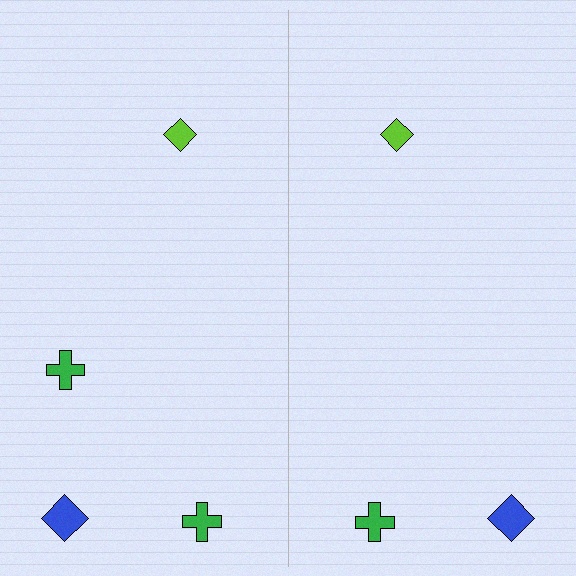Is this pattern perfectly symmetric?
No, the pattern is not perfectly symmetric. A green cross is missing from the right side.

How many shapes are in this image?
There are 7 shapes in this image.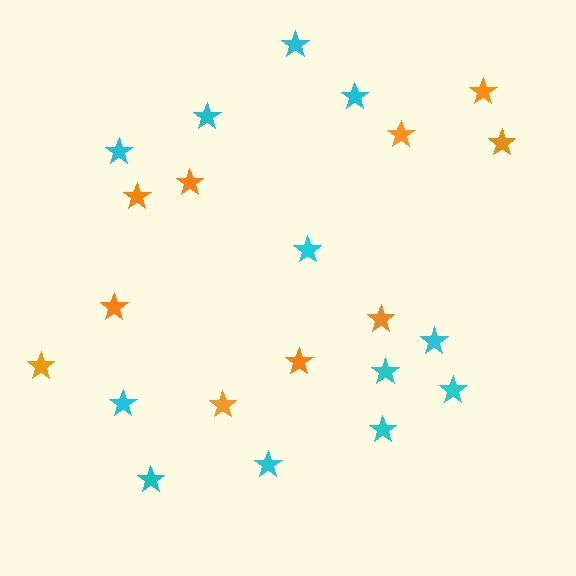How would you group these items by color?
There are 2 groups: one group of orange stars (10) and one group of cyan stars (12).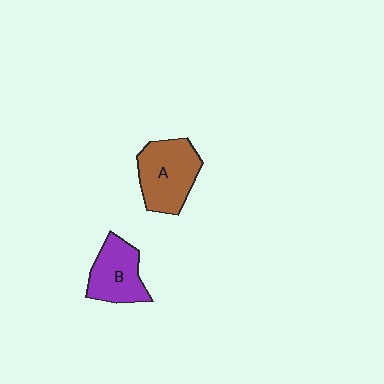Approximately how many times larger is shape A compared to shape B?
Approximately 1.3 times.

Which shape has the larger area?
Shape A (brown).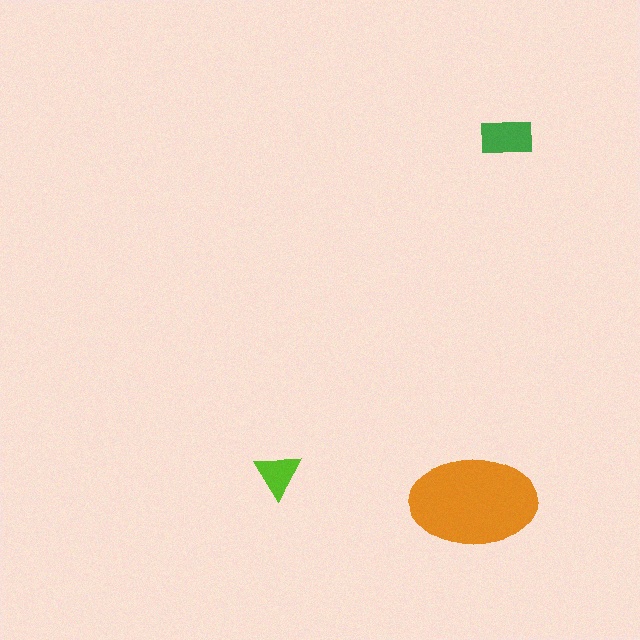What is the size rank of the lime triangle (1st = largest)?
3rd.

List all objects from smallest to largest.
The lime triangle, the green rectangle, the orange ellipse.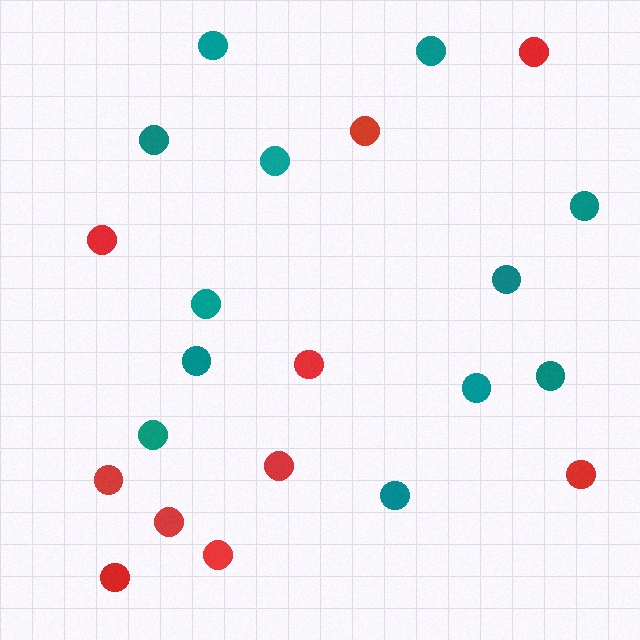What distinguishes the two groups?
There are 2 groups: one group of teal circles (12) and one group of red circles (10).